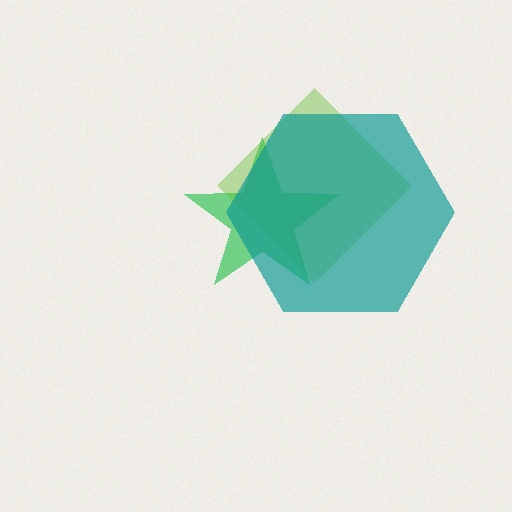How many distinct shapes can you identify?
There are 3 distinct shapes: a green star, a lime diamond, a teal hexagon.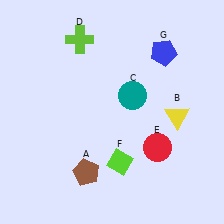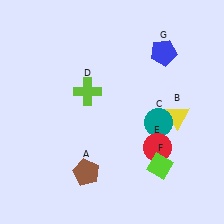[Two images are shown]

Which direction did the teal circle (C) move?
The teal circle (C) moved down.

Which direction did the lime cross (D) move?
The lime cross (D) moved down.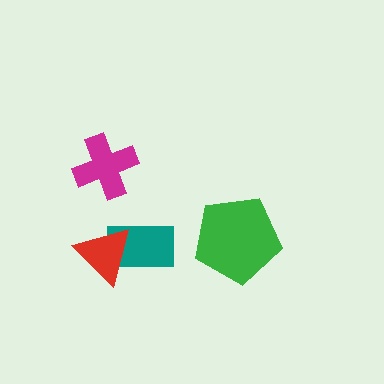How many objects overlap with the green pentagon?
0 objects overlap with the green pentagon.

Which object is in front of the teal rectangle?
The red triangle is in front of the teal rectangle.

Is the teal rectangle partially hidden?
Yes, it is partially covered by another shape.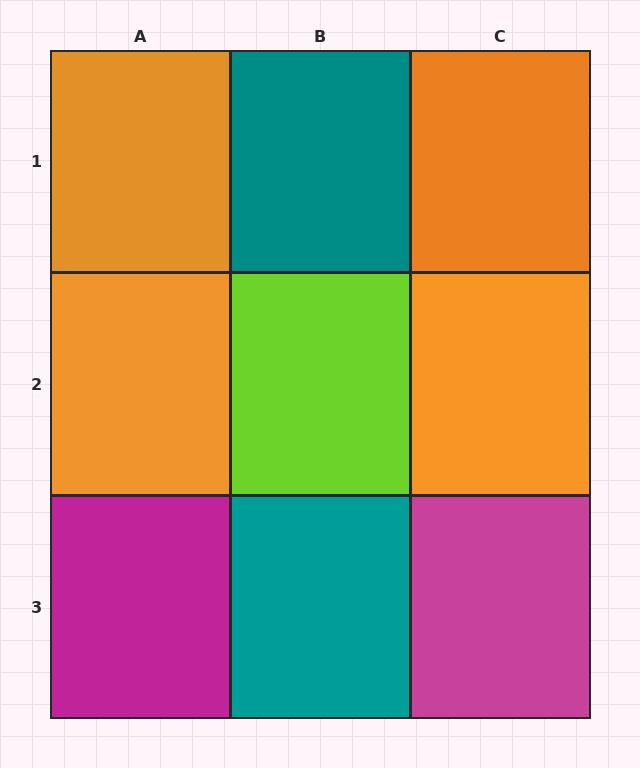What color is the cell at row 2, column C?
Orange.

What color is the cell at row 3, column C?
Magenta.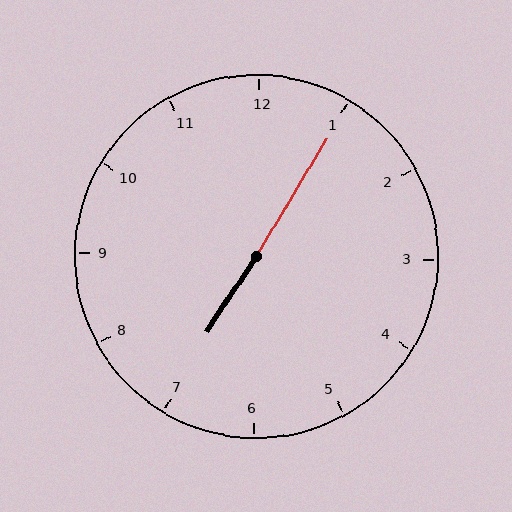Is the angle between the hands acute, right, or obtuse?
It is obtuse.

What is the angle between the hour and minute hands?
Approximately 178 degrees.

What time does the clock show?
7:05.